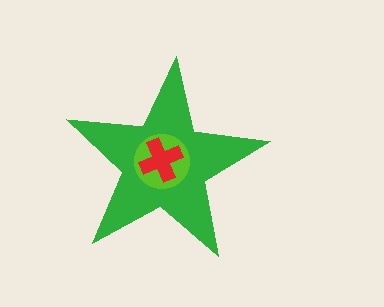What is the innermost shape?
The red cross.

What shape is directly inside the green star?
The lime circle.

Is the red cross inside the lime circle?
Yes.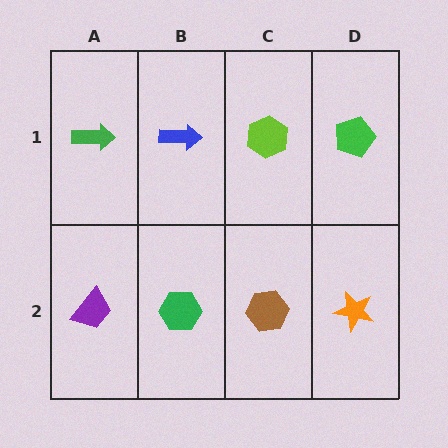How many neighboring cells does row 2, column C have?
3.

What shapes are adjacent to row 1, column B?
A green hexagon (row 2, column B), a green arrow (row 1, column A), a lime hexagon (row 1, column C).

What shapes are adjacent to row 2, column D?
A green pentagon (row 1, column D), a brown hexagon (row 2, column C).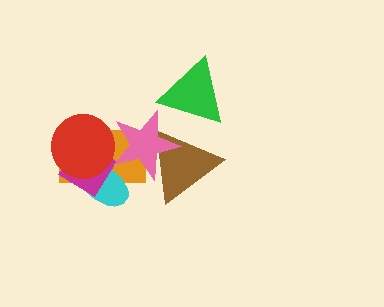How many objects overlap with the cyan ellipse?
3 objects overlap with the cyan ellipse.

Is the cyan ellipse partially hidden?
Yes, it is partially covered by another shape.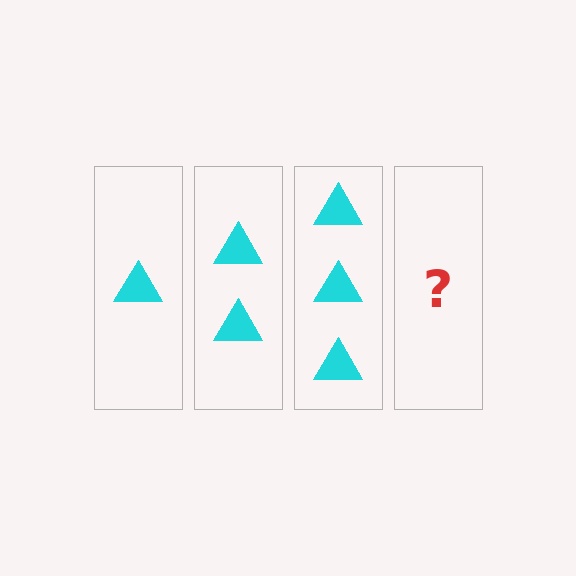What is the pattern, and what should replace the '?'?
The pattern is that each step adds one more triangle. The '?' should be 4 triangles.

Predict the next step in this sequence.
The next step is 4 triangles.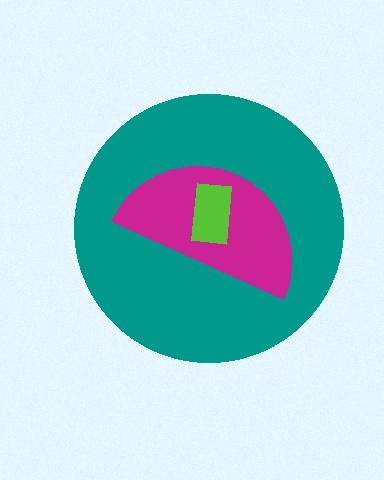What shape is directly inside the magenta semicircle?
The lime rectangle.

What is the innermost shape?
The lime rectangle.